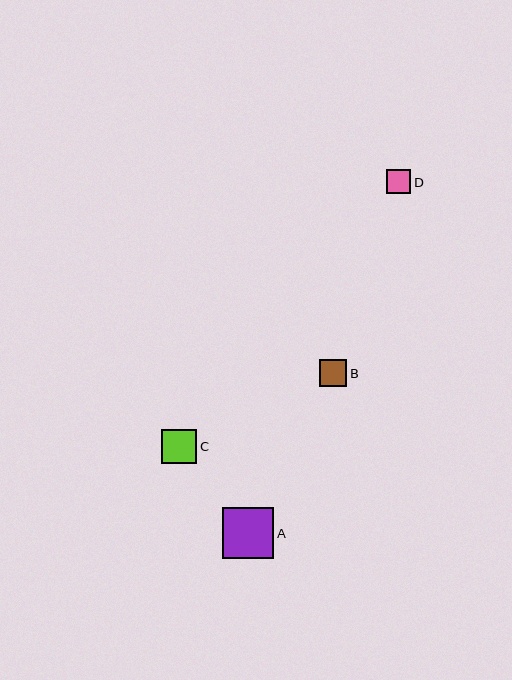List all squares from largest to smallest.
From largest to smallest: A, C, B, D.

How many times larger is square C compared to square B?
Square C is approximately 1.3 times the size of square B.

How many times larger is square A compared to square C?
Square A is approximately 1.5 times the size of square C.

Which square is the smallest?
Square D is the smallest with a size of approximately 24 pixels.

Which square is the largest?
Square A is the largest with a size of approximately 51 pixels.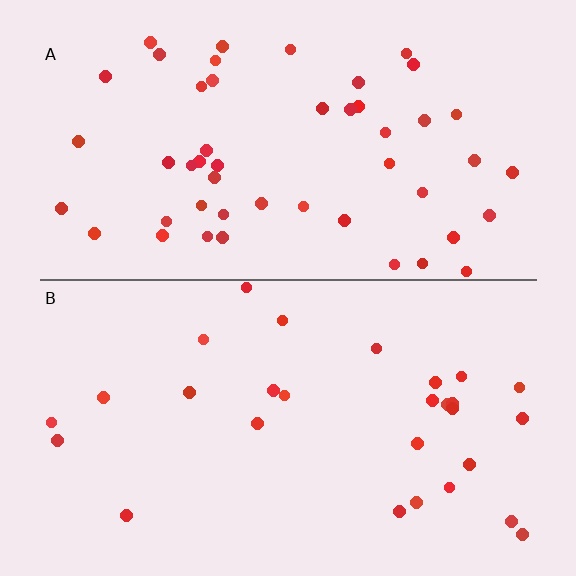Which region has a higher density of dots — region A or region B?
A (the top).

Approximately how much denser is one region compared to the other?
Approximately 1.8× — region A over region B.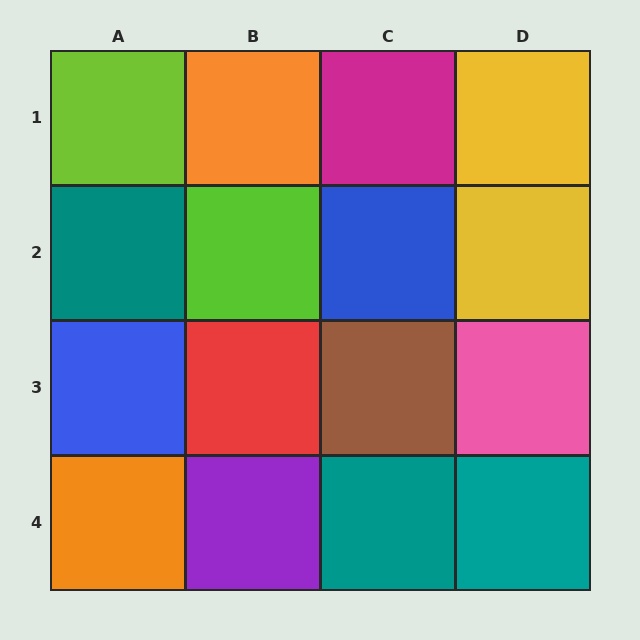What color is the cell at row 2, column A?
Teal.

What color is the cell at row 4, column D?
Teal.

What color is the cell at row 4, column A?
Orange.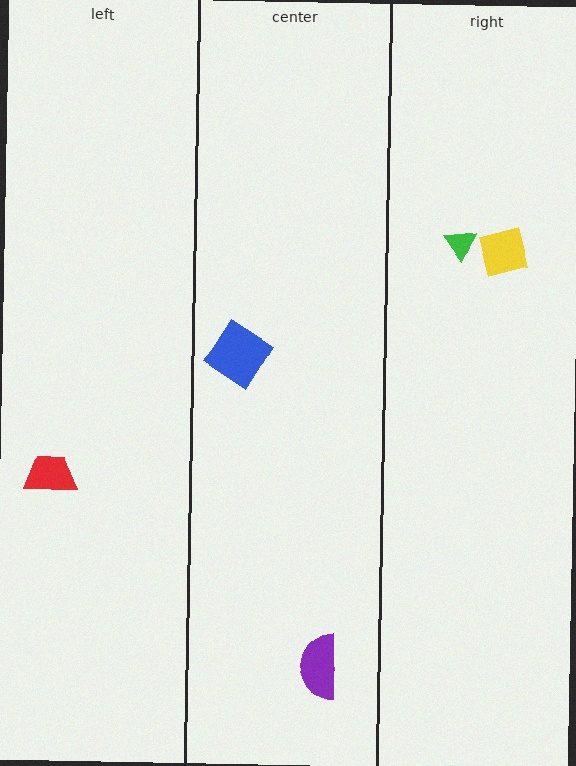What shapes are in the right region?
The yellow square, the green triangle.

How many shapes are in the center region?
2.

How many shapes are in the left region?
1.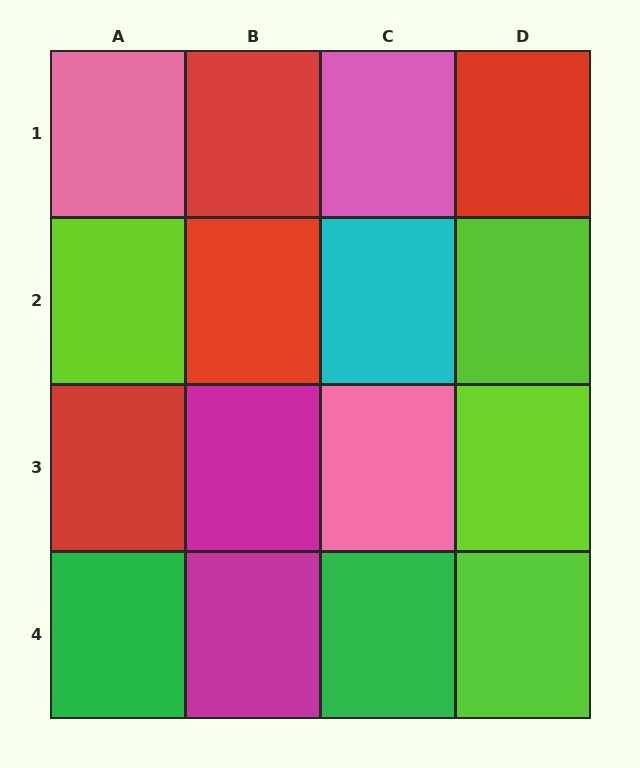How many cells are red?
4 cells are red.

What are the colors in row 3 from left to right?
Red, magenta, pink, lime.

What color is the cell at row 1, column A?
Pink.